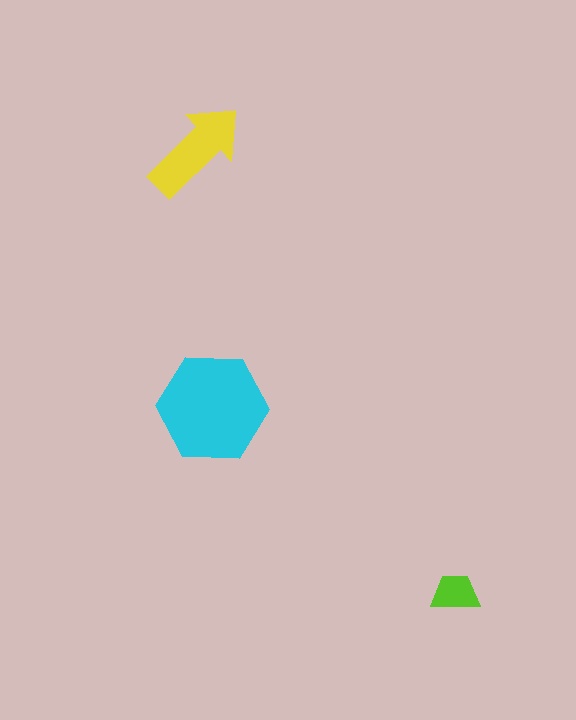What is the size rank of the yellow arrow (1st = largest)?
2nd.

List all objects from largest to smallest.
The cyan hexagon, the yellow arrow, the lime trapezoid.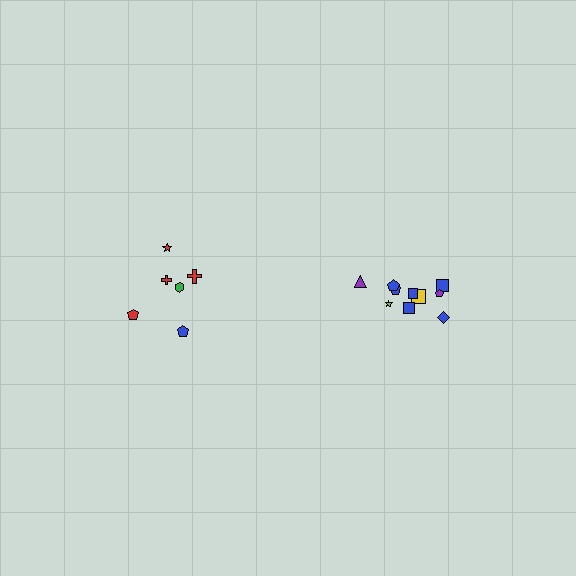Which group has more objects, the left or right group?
The right group.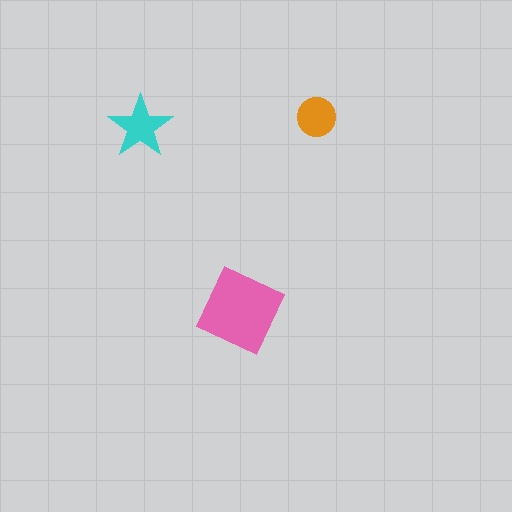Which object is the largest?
The pink diamond.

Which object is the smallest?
The orange circle.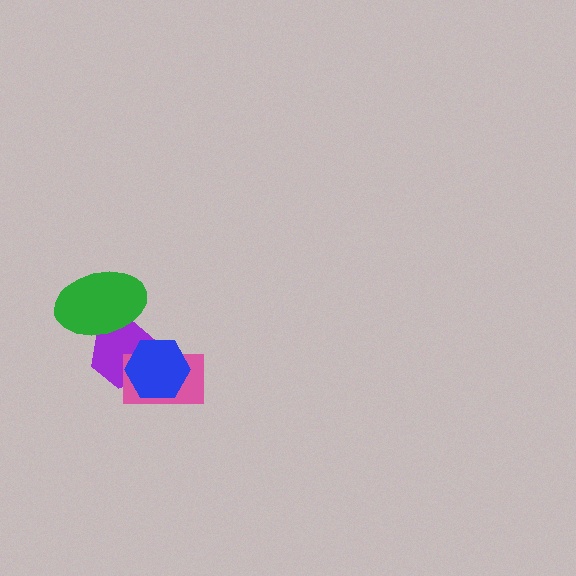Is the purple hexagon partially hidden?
Yes, it is partially covered by another shape.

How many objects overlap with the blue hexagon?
2 objects overlap with the blue hexagon.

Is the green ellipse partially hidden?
No, no other shape covers it.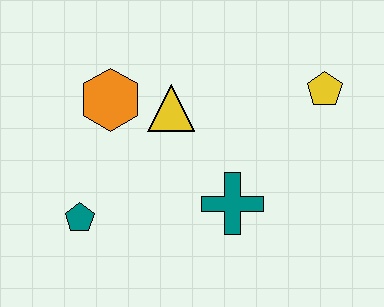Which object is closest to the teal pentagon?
The orange hexagon is closest to the teal pentagon.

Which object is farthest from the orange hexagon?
The yellow pentagon is farthest from the orange hexagon.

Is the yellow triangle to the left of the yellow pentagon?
Yes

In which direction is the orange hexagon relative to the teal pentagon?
The orange hexagon is above the teal pentagon.